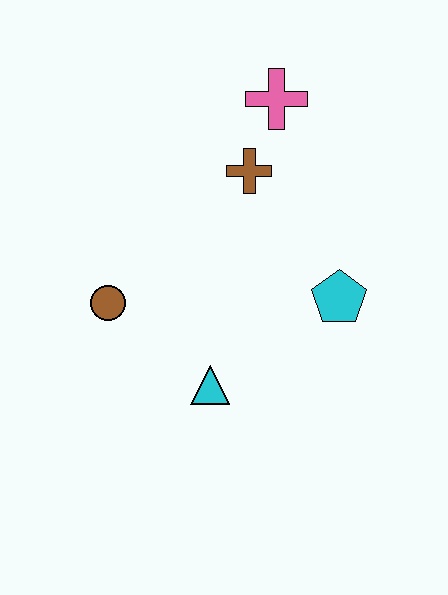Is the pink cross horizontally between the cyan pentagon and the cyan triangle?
Yes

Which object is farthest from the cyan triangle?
The pink cross is farthest from the cyan triangle.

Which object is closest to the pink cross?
The brown cross is closest to the pink cross.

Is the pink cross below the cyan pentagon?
No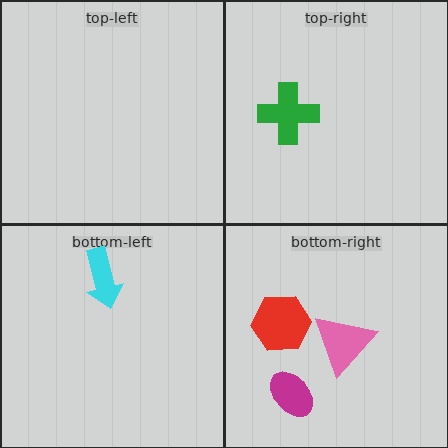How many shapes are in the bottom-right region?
3.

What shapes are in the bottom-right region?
The pink triangle, the magenta ellipse, the red hexagon.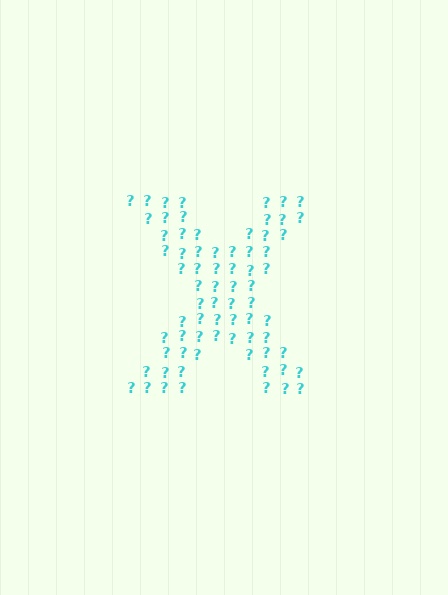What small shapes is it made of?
It is made of small question marks.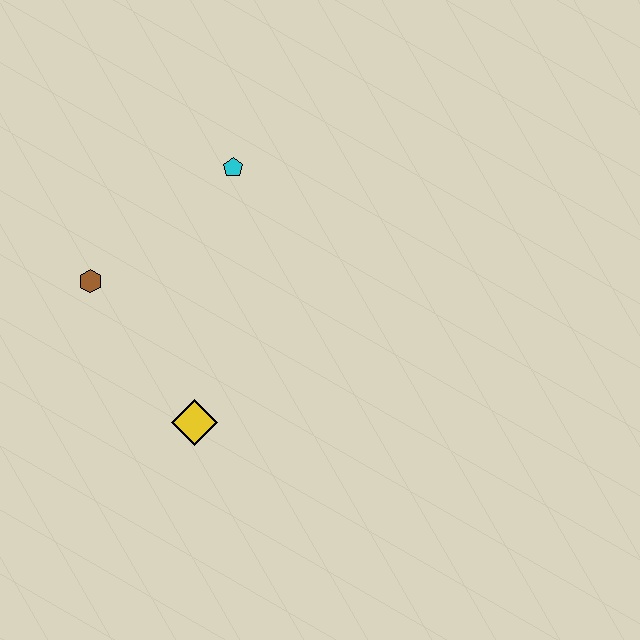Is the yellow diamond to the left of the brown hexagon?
No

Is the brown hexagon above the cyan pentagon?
No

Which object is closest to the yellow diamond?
The brown hexagon is closest to the yellow diamond.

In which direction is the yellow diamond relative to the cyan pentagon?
The yellow diamond is below the cyan pentagon.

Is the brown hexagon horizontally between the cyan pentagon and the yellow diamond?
No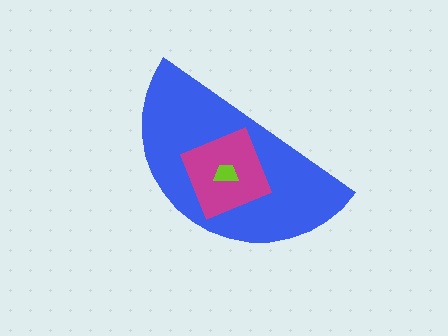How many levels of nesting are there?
3.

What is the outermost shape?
The blue semicircle.